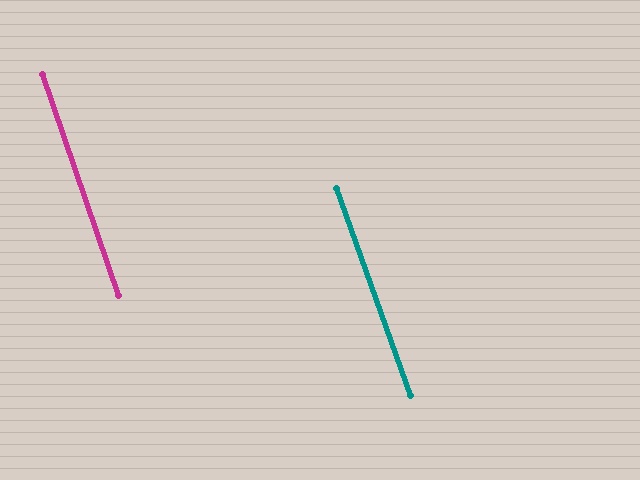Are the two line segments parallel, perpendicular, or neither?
Parallel — their directions differ by only 0.6°.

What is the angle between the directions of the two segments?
Approximately 1 degree.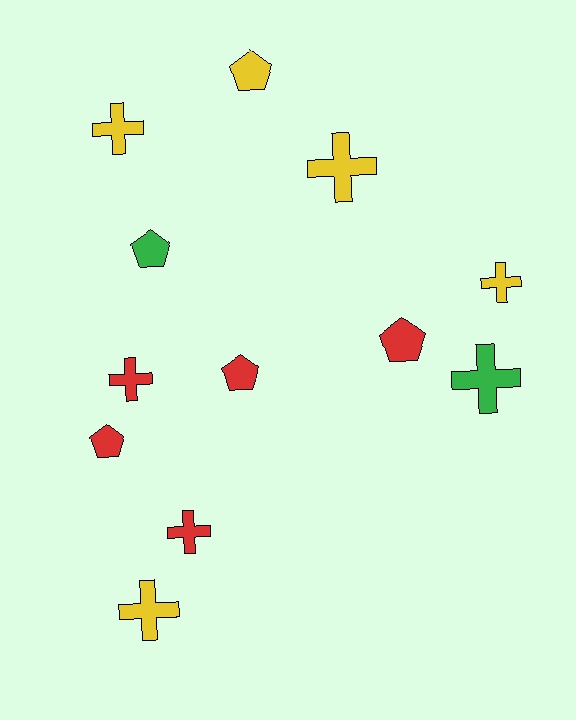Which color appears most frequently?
Red, with 5 objects.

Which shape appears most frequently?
Cross, with 7 objects.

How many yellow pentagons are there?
There is 1 yellow pentagon.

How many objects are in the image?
There are 12 objects.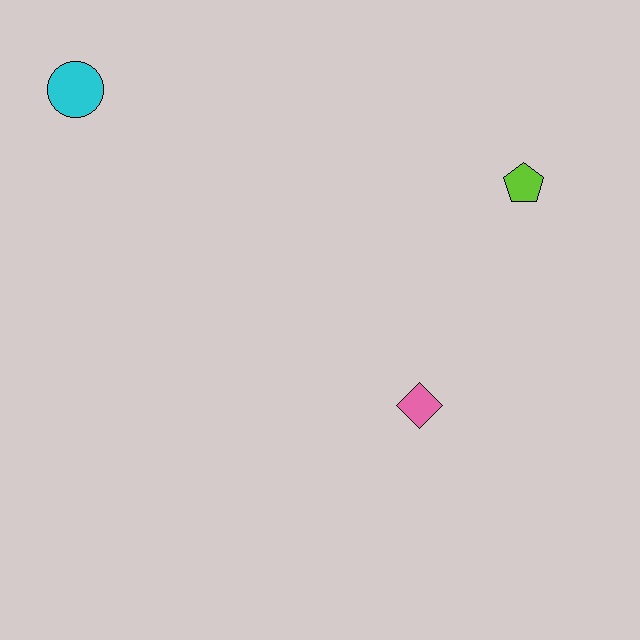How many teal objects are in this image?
There are no teal objects.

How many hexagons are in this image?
There are no hexagons.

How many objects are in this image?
There are 3 objects.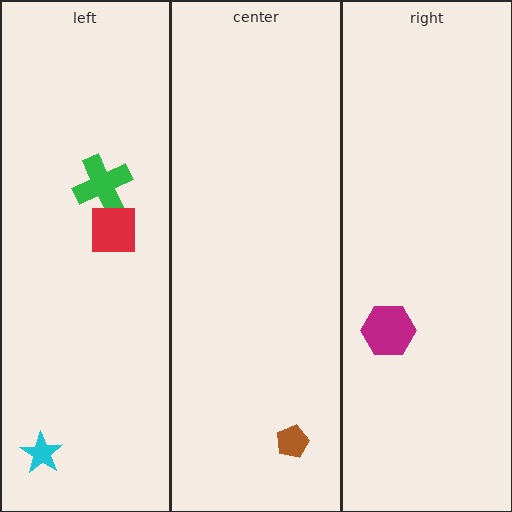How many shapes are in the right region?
1.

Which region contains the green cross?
The left region.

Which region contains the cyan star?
The left region.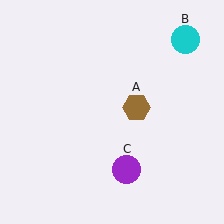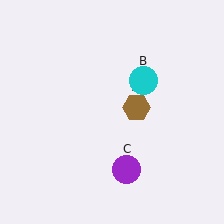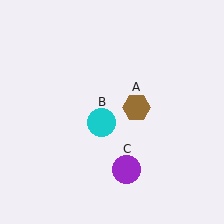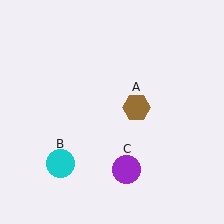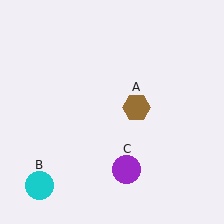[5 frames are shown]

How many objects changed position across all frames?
1 object changed position: cyan circle (object B).